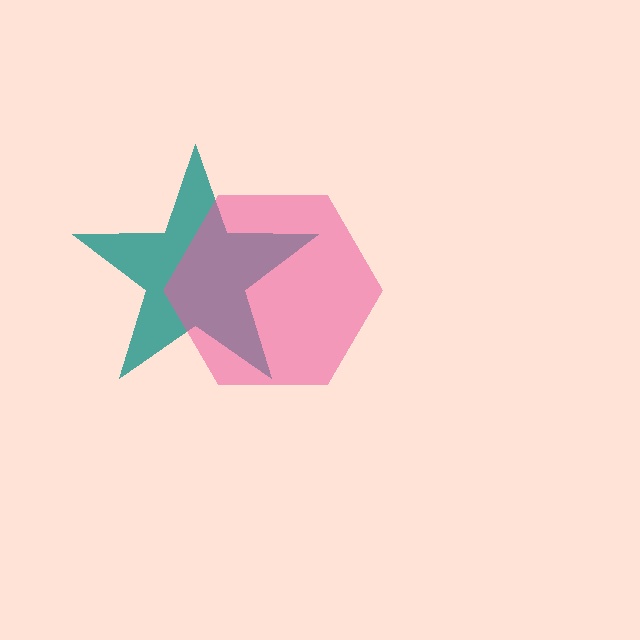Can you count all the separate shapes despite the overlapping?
Yes, there are 2 separate shapes.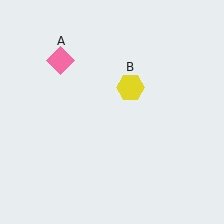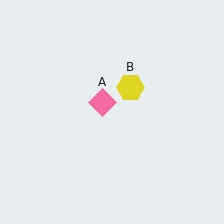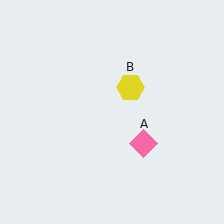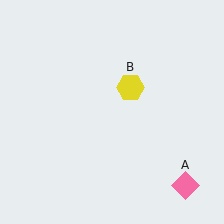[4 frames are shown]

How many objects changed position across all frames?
1 object changed position: pink diamond (object A).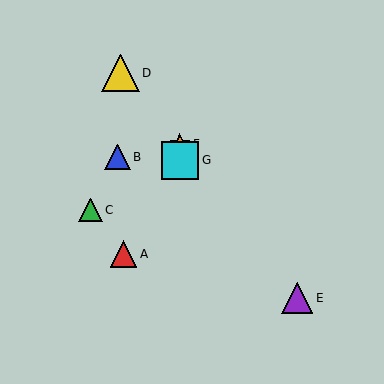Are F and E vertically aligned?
No, F is at x≈180 and E is at x≈297.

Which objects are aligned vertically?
Objects F, G are aligned vertically.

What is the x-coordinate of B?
Object B is at x≈117.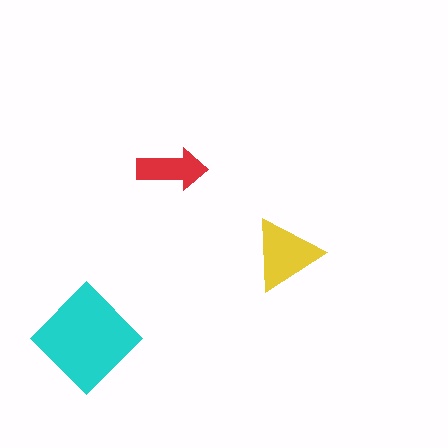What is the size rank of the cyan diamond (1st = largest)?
1st.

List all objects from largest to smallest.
The cyan diamond, the yellow triangle, the red arrow.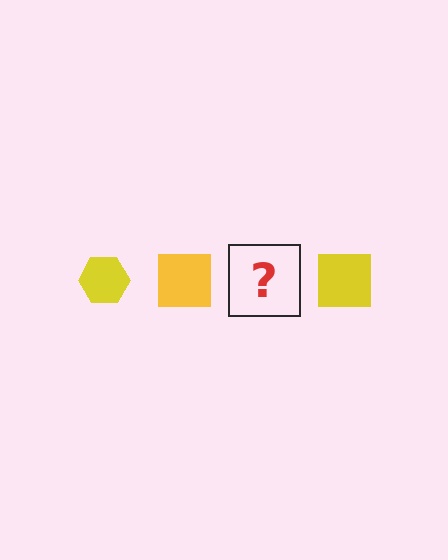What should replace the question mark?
The question mark should be replaced with a yellow hexagon.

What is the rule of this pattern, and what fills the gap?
The rule is that the pattern cycles through hexagon, square shapes in yellow. The gap should be filled with a yellow hexagon.